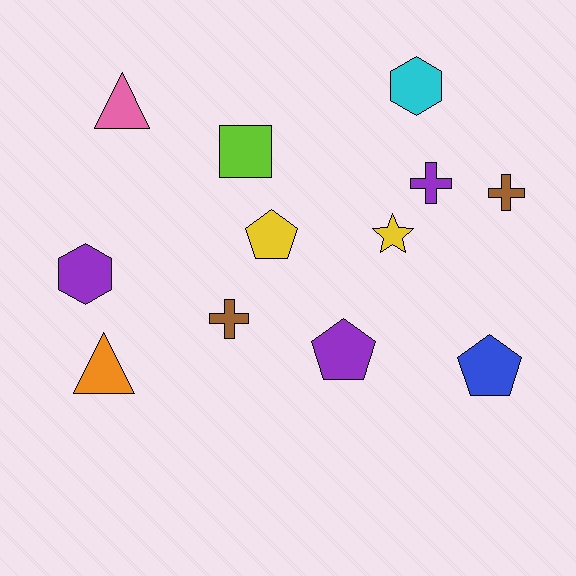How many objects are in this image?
There are 12 objects.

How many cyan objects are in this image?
There is 1 cyan object.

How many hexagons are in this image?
There are 2 hexagons.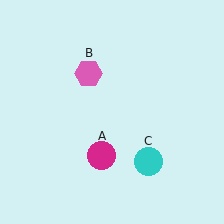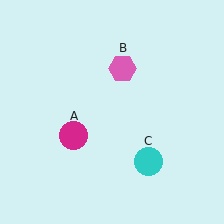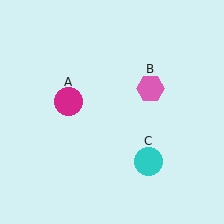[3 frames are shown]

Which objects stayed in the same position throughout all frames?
Cyan circle (object C) remained stationary.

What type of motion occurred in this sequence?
The magenta circle (object A), pink hexagon (object B) rotated clockwise around the center of the scene.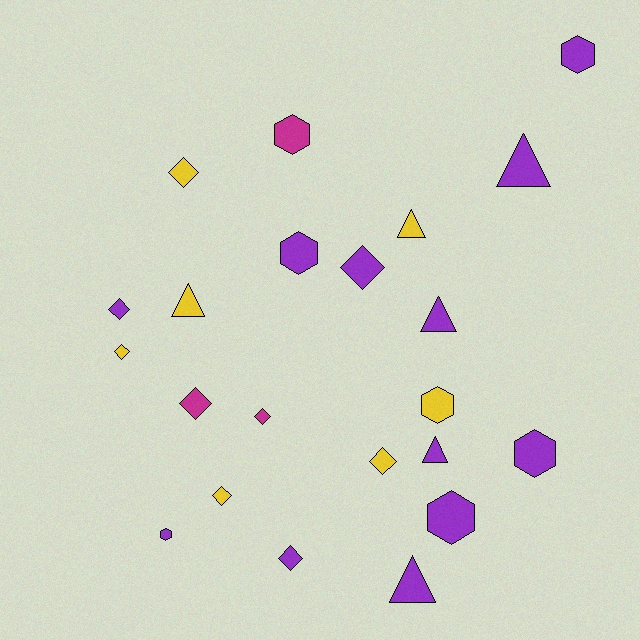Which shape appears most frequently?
Diamond, with 9 objects.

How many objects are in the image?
There are 22 objects.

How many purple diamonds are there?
There are 3 purple diamonds.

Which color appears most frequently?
Purple, with 12 objects.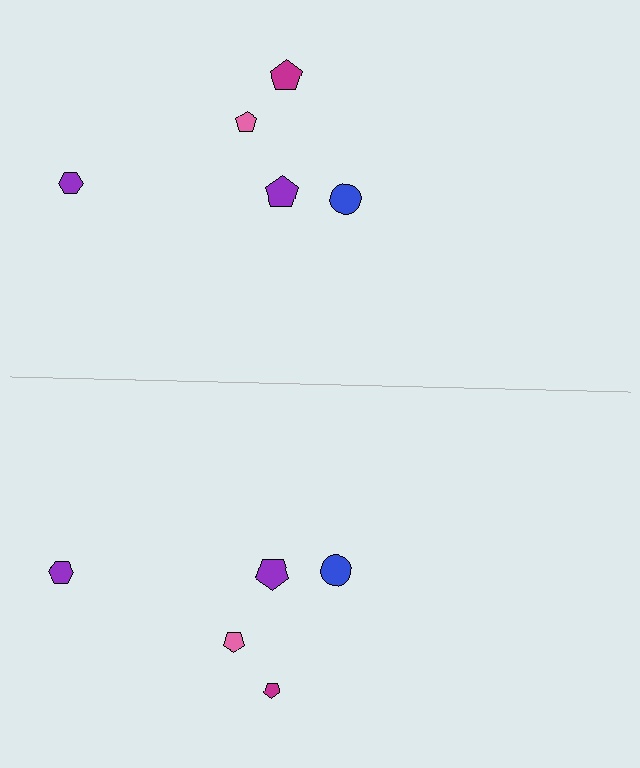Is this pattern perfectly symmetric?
No, the pattern is not perfectly symmetric. The magenta pentagon on the bottom side has a different size than its mirror counterpart.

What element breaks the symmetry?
The magenta pentagon on the bottom side has a different size than its mirror counterpart.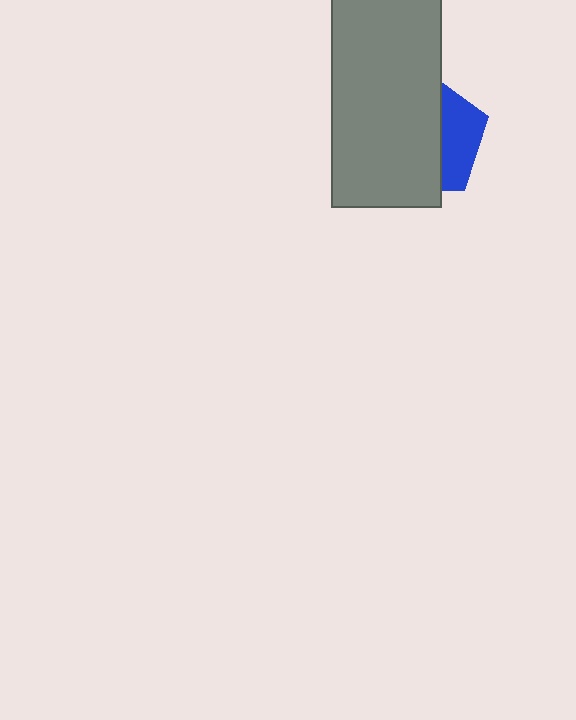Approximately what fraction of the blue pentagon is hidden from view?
Roughly 67% of the blue pentagon is hidden behind the gray rectangle.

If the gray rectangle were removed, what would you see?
You would see the complete blue pentagon.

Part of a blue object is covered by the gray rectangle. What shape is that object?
It is a pentagon.